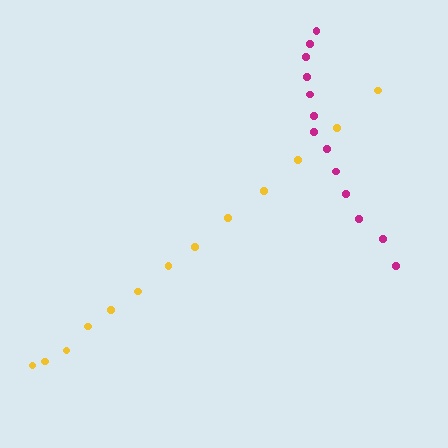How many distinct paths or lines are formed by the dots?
There are 2 distinct paths.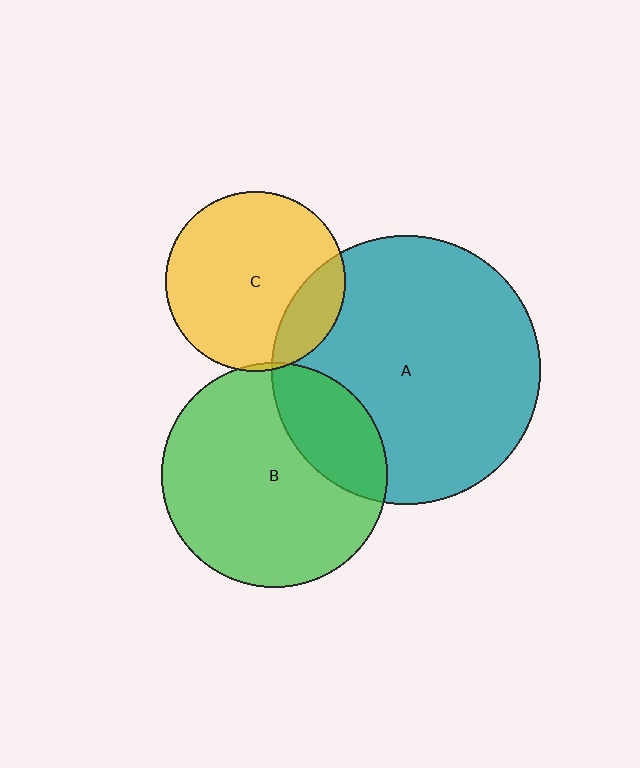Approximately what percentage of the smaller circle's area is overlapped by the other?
Approximately 25%.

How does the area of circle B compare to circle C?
Approximately 1.6 times.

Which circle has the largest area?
Circle A (teal).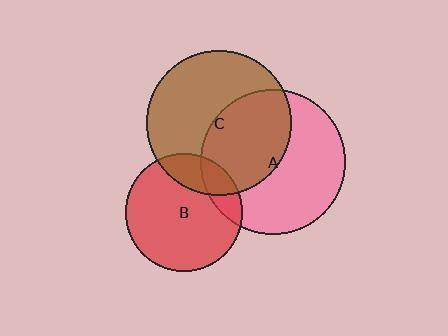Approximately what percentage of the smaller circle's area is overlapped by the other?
Approximately 15%.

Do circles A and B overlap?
Yes.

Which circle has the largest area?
Circle C (brown).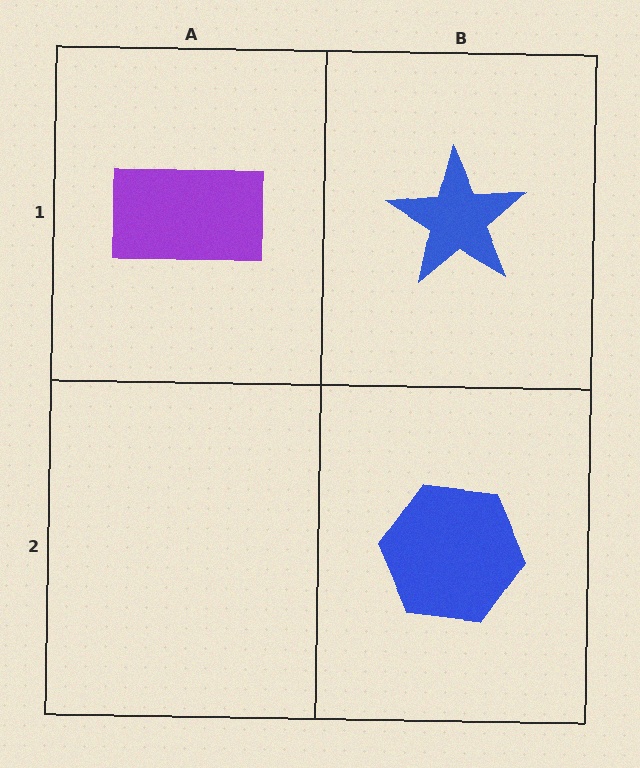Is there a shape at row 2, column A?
No, that cell is empty.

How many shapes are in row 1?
2 shapes.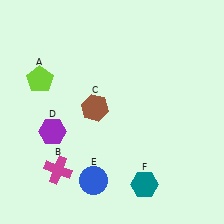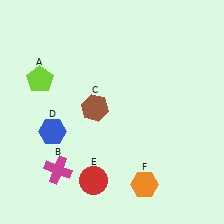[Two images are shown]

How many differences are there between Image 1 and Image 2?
There are 3 differences between the two images.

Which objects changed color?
D changed from purple to blue. E changed from blue to red. F changed from teal to orange.